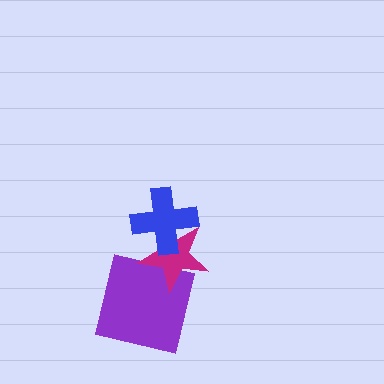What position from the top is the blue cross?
The blue cross is 1st from the top.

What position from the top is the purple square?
The purple square is 3rd from the top.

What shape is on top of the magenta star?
The blue cross is on top of the magenta star.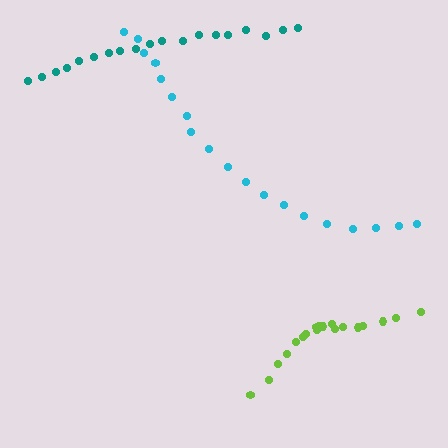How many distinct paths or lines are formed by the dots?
There are 3 distinct paths.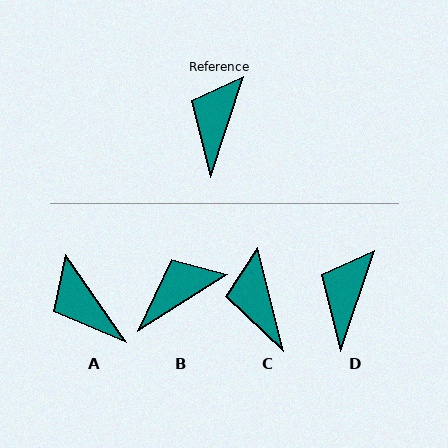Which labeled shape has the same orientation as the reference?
D.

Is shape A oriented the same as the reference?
No, it is off by about 53 degrees.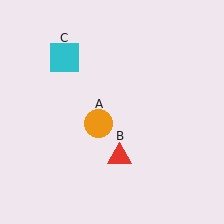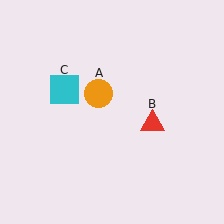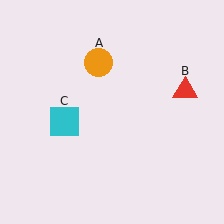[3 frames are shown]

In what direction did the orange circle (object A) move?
The orange circle (object A) moved up.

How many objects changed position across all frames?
3 objects changed position: orange circle (object A), red triangle (object B), cyan square (object C).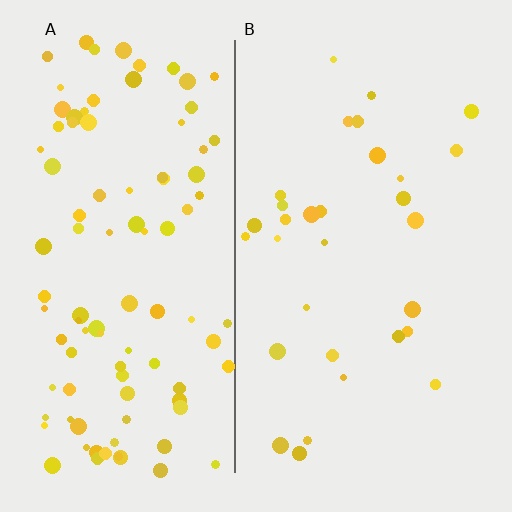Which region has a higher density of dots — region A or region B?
A (the left).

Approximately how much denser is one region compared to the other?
Approximately 3.2× — region A over region B.